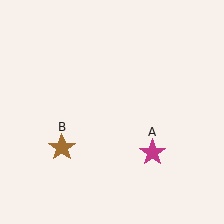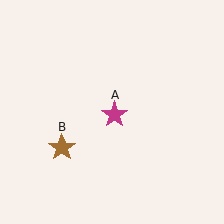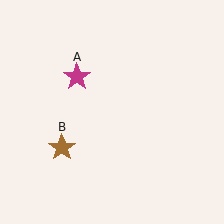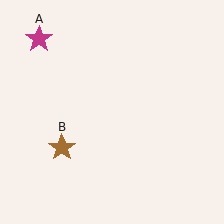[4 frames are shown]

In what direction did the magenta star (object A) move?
The magenta star (object A) moved up and to the left.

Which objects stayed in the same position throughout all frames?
Brown star (object B) remained stationary.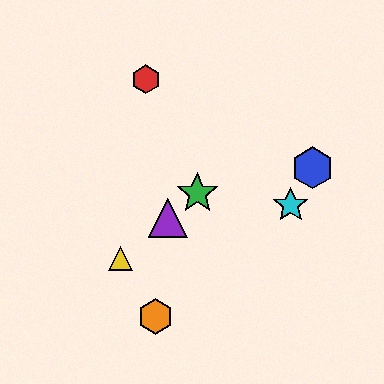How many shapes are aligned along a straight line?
3 shapes (the green star, the yellow triangle, the purple triangle) are aligned along a straight line.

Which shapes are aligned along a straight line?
The green star, the yellow triangle, the purple triangle are aligned along a straight line.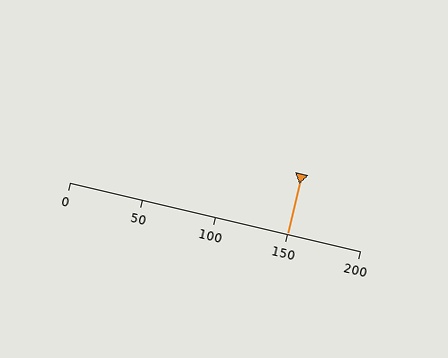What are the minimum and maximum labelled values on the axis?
The axis runs from 0 to 200.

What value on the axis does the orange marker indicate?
The marker indicates approximately 150.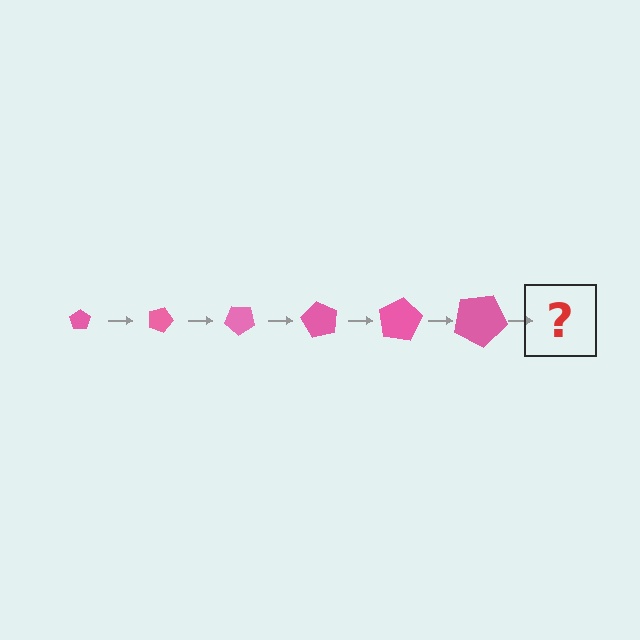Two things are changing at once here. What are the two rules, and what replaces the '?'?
The two rules are that the pentagon grows larger each step and it rotates 20 degrees each step. The '?' should be a pentagon, larger than the previous one and rotated 120 degrees from the start.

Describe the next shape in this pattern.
It should be a pentagon, larger than the previous one and rotated 120 degrees from the start.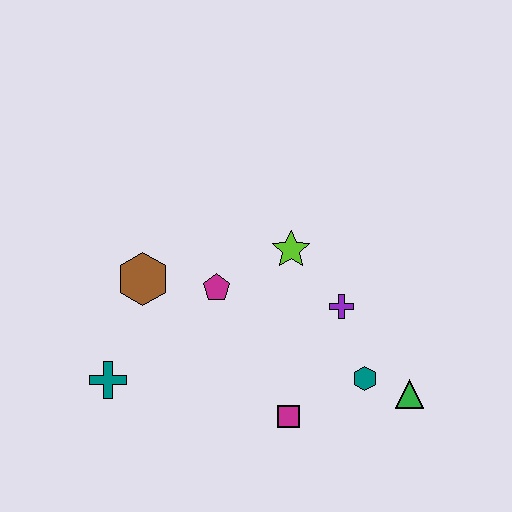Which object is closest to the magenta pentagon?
The brown hexagon is closest to the magenta pentagon.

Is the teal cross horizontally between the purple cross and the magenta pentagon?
No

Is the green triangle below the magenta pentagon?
Yes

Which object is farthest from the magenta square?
The brown hexagon is farthest from the magenta square.